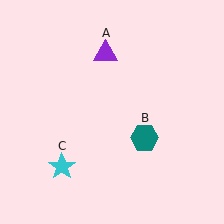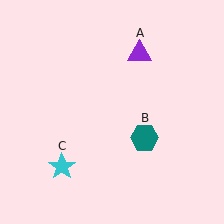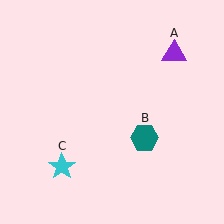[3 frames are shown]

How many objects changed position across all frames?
1 object changed position: purple triangle (object A).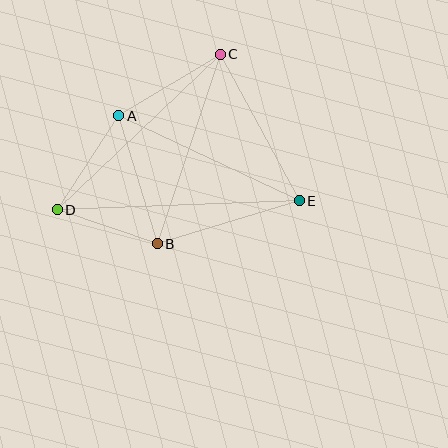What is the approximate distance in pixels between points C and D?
The distance between C and D is approximately 225 pixels.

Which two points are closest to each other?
Points B and D are closest to each other.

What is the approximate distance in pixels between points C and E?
The distance between C and E is approximately 166 pixels.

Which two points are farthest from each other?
Points D and E are farthest from each other.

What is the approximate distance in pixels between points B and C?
The distance between B and C is approximately 199 pixels.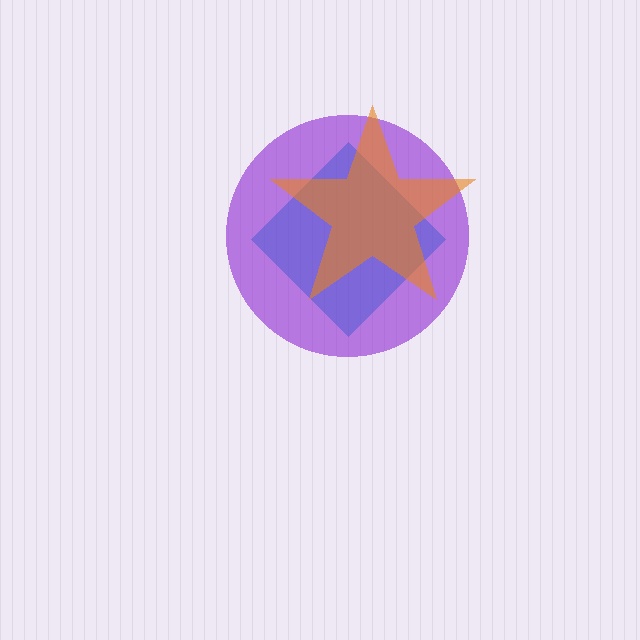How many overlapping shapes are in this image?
There are 3 overlapping shapes in the image.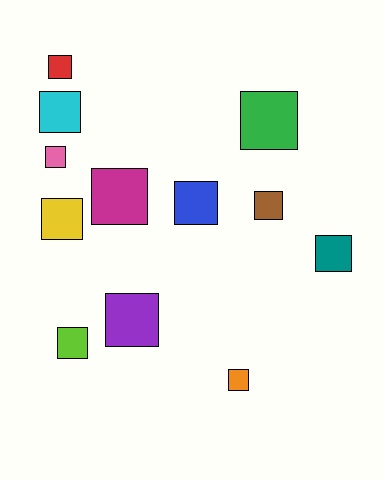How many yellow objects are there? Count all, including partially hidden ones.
There is 1 yellow object.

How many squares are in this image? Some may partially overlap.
There are 12 squares.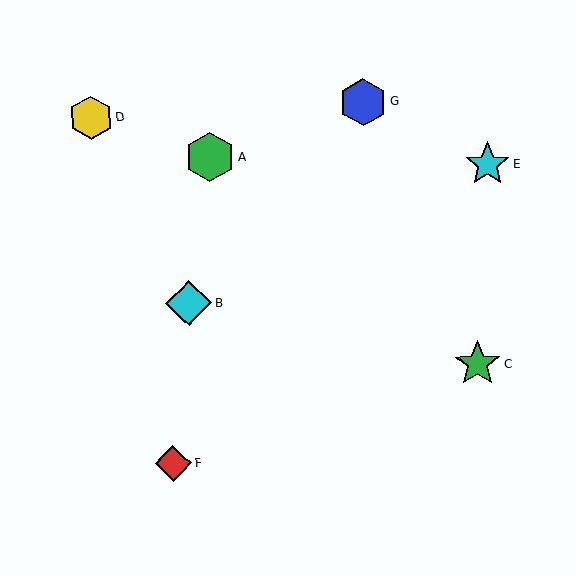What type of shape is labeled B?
Shape B is a cyan diamond.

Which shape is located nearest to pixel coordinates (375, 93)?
The blue hexagon (labeled G) at (363, 102) is nearest to that location.